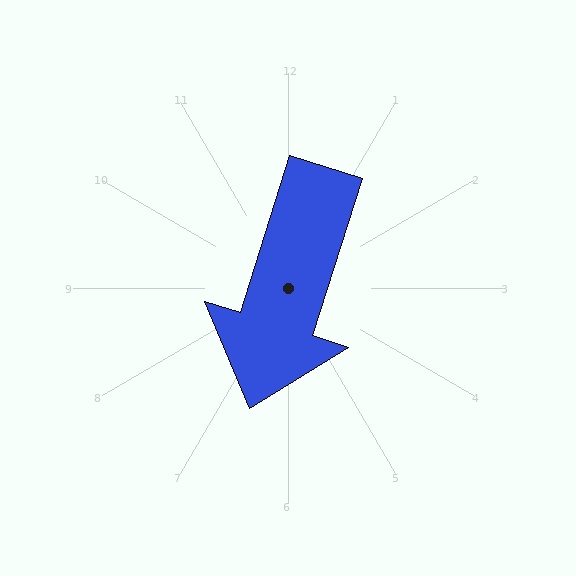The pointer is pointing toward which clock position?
Roughly 7 o'clock.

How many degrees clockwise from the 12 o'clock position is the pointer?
Approximately 198 degrees.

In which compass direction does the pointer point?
South.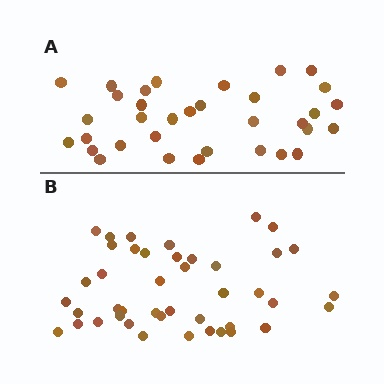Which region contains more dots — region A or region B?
Region B (the bottom region) has more dots.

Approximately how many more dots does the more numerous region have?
Region B has roughly 8 or so more dots than region A.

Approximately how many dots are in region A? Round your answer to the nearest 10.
About 30 dots. (The exact count is 34, which rounds to 30.)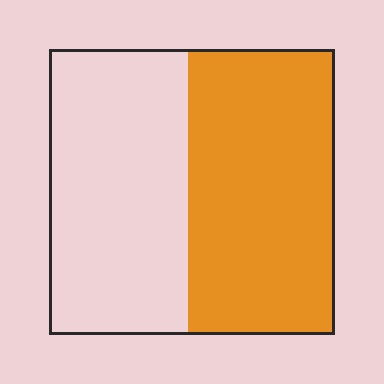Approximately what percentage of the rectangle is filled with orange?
Approximately 50%.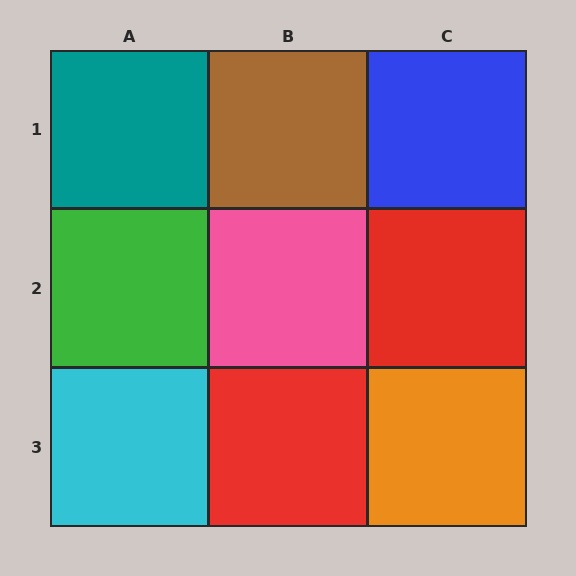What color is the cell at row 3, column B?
Red.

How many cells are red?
2 cells are red.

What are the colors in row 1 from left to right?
Teal, brown, blue.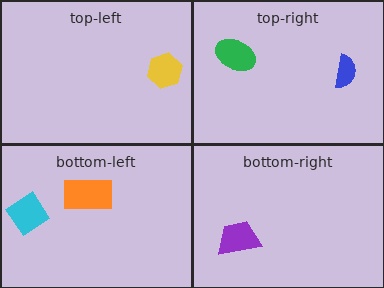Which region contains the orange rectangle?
The bottom-left region.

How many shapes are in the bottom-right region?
1.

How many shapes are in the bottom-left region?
2.